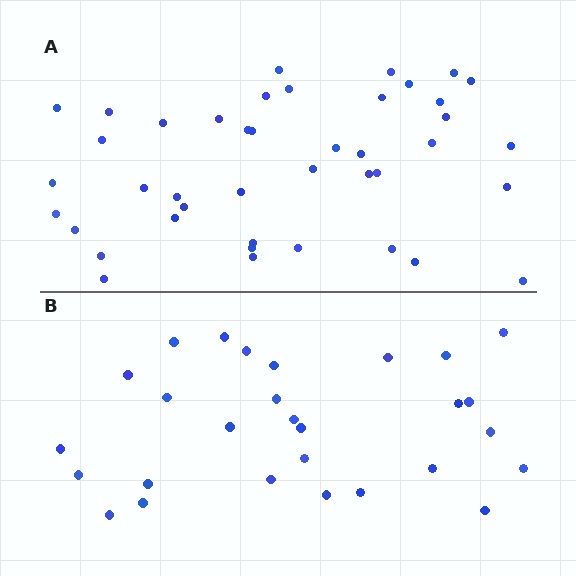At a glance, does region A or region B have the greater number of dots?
Region A (the top region) has more dots.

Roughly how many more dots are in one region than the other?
Region A has approximately 15 more dots than region B.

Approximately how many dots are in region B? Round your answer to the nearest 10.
About 30 dots. (The exact count is 28, which rounds to 30.)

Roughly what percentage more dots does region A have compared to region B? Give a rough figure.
About 50% more.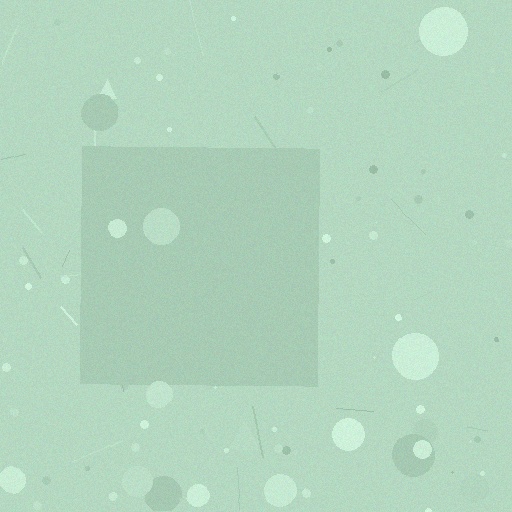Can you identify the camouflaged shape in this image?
The camouflaged shape is a square.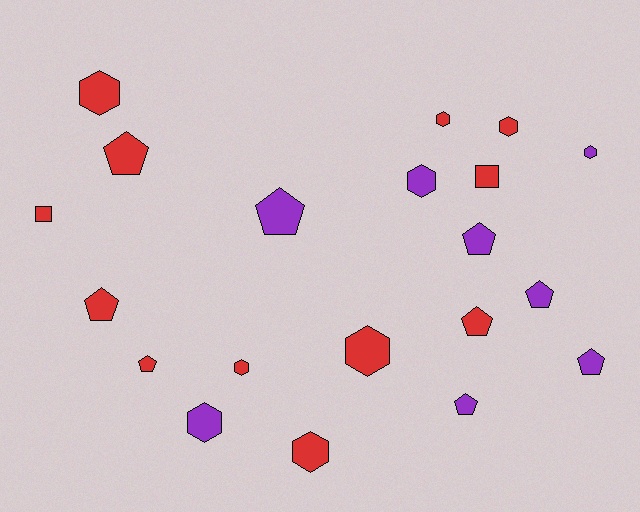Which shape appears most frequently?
Pentagon, with 9 objects.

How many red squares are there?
There are 2 red squares.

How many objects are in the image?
There are 20 objects.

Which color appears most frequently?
Red, with 12 objects.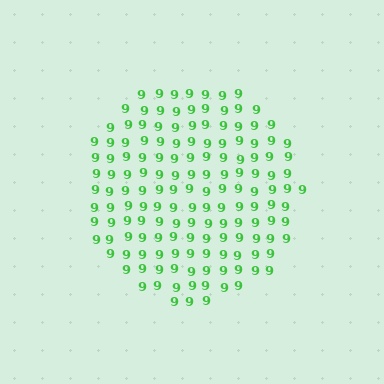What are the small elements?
The small elements are digit 9's.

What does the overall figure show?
The overall figure shows a circle.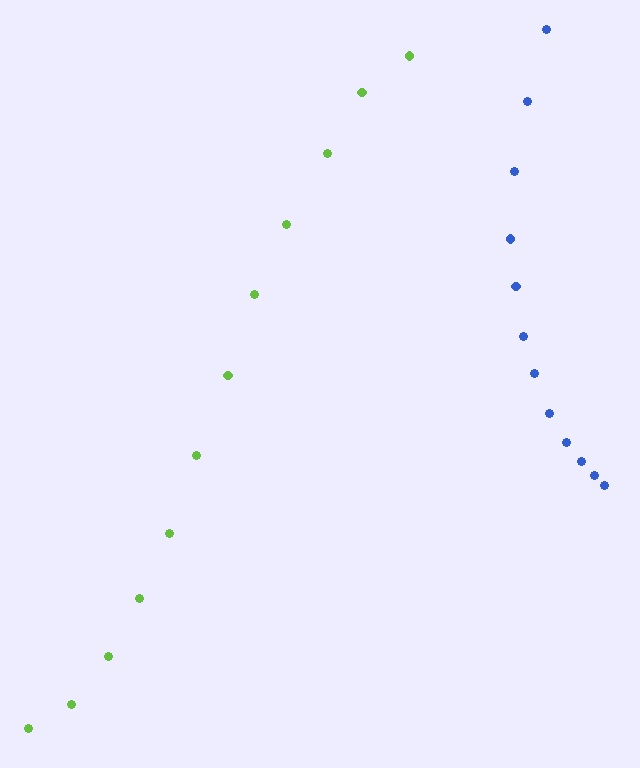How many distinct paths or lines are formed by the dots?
There are 2 distinct paths.